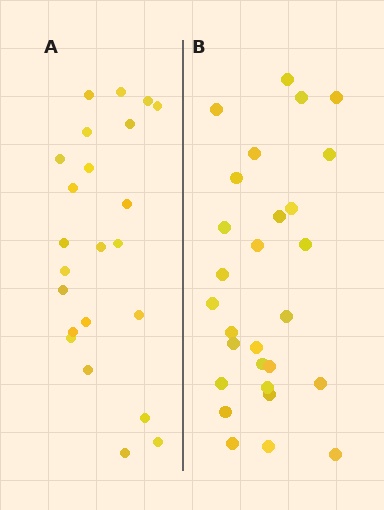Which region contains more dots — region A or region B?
Region B (the right region) has more dots.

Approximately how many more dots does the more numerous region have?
Region B has about 5 more dots than region A.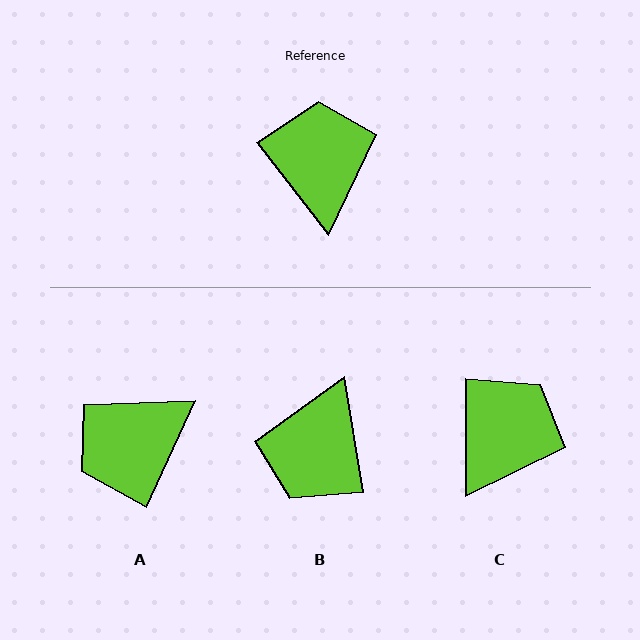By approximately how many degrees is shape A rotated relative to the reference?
Approximately 118 degrees counter-clockwise.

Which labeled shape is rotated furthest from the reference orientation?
B, about 151 degrees away.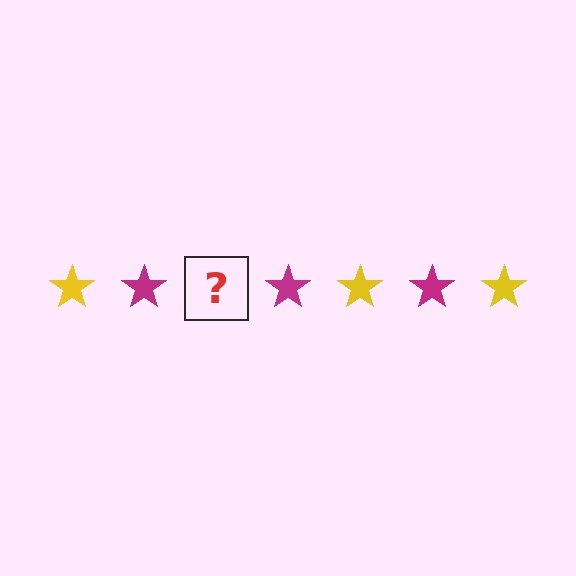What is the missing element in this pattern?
The missing element is a yellow star.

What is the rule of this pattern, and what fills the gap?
The rule is that the pattern cycles through yellow, magenta stars. The gap should be filled with a yellow star.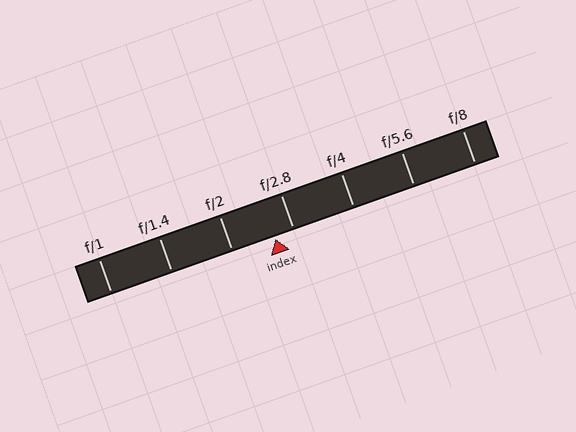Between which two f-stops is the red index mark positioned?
The index mark is between f/2 and f/2.8.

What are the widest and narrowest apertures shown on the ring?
The widest aperture shown is f/1 and the narrowest is f/8.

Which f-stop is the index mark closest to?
The index mark is closest to f/2.8.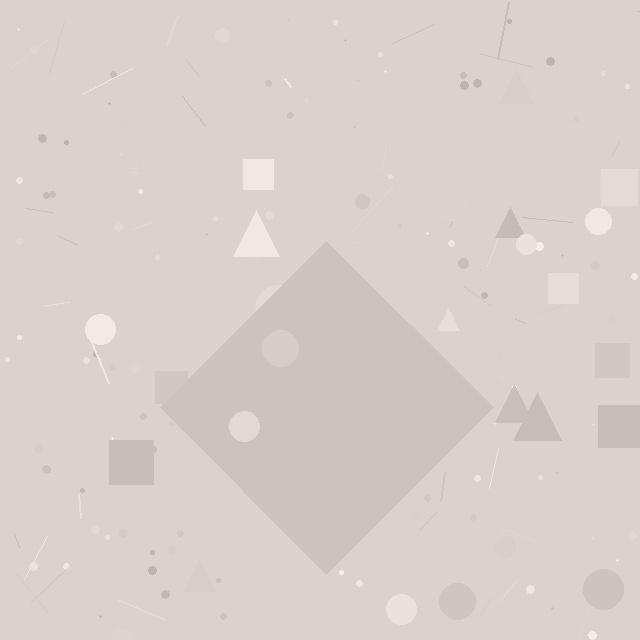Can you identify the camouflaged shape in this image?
The camouflaged shape is a diamond.